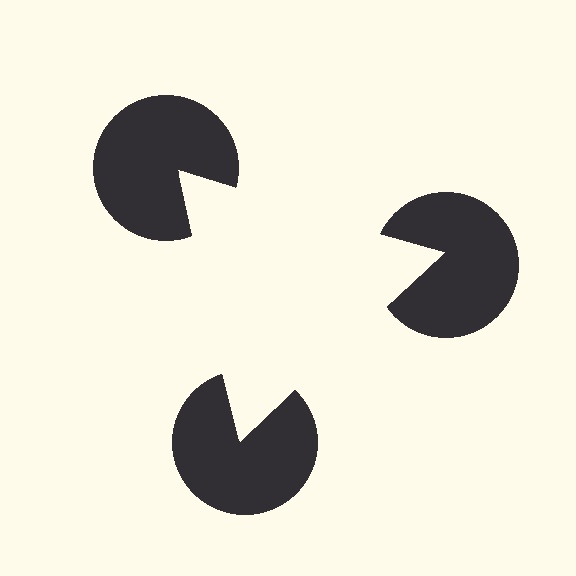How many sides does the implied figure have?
3 sides.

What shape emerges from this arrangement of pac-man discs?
An illusory triangle — its edges are inferred from the aligned wedge cuts in the pac-man discs, not physically drawn.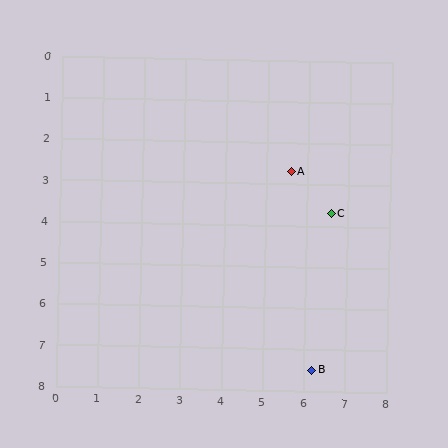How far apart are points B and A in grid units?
Points B and A are about 4.8 grid units apart.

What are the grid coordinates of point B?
Point B is at approximately (6.2, 7.5).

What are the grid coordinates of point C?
Point C is at approximately (6.6, 3.7).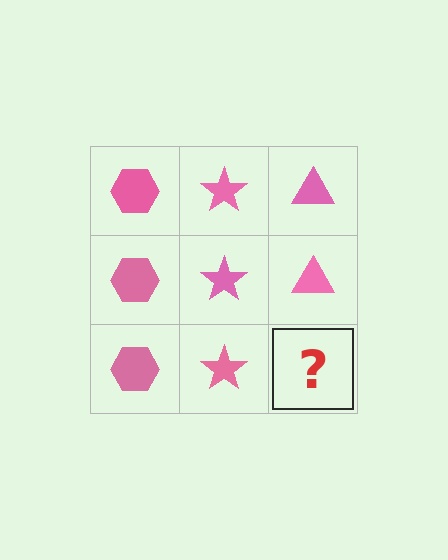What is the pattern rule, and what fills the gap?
The rule is that each column has a consistent shape. The gap should be filled with a pink triangle.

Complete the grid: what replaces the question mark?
The question mark should be replaced with a pink triangle.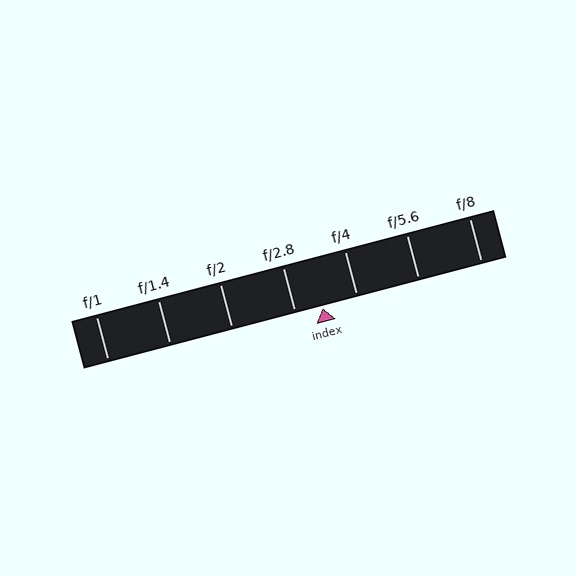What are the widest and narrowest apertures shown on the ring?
The widest aperture shown is f/1 and the narrowest is f/8.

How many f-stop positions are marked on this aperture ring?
There are 7 f-stop positions marked.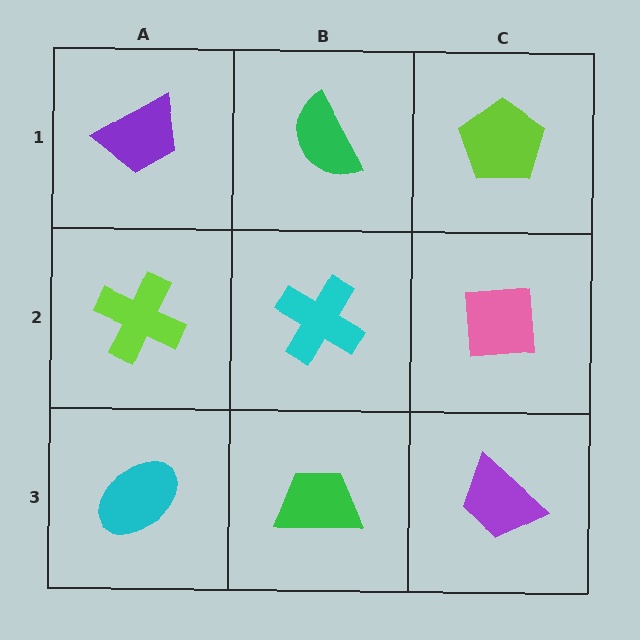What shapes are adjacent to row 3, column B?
A cyan cross (row 2, column B), a cyan ellipse (row 3, column A), a purple trapezoid (row 3, column C).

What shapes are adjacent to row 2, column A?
A purple trapezoid (row 1, column A), a cyan ellipse (row 3, column A), a cyan cross (row 2, column B).